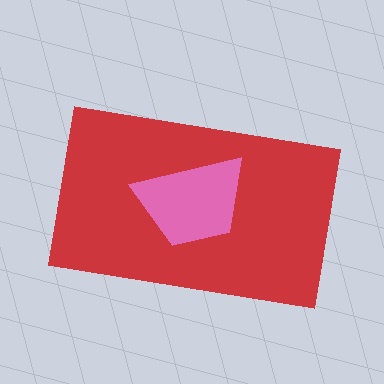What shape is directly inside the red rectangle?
The pink trapezoid.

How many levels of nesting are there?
2.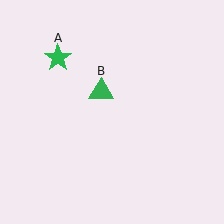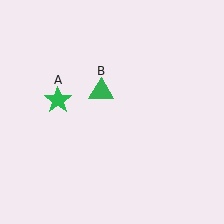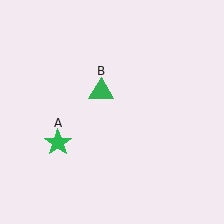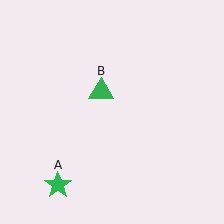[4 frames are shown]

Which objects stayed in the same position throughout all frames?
Green triangle (object B) remained stationary.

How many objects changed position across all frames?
1 object changed position: green star (object A).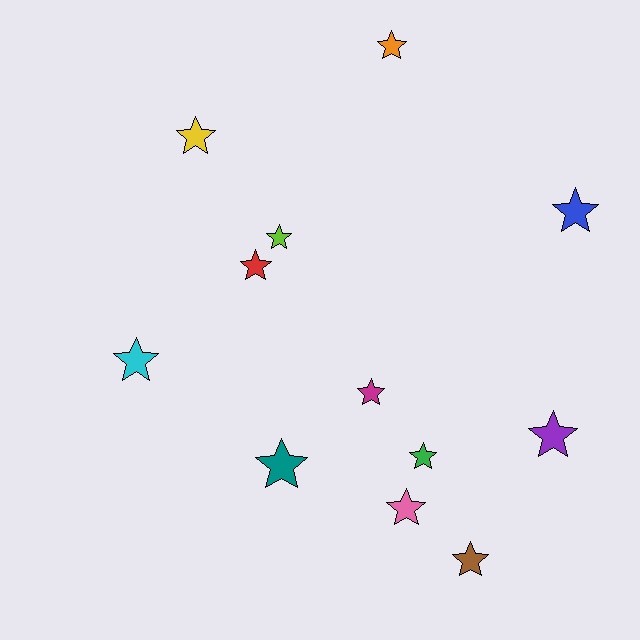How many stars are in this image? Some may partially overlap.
There are 12 stars.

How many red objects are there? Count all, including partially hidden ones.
There is 1 red object.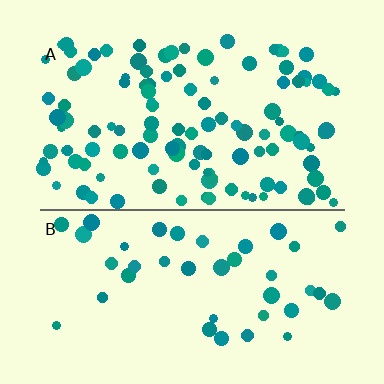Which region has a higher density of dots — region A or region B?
A (the top).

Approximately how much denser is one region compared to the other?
Approximately 2.7× — region A over region B.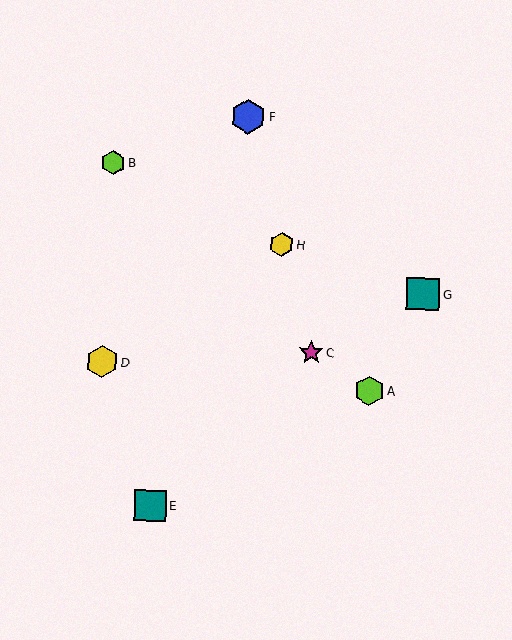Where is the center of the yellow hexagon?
The center of the yellow hexagon is at (102, 362).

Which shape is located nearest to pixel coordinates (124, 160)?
The lime hexagon (labeled B) at (113, 162) is nearest to that location.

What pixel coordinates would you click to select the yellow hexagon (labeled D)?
Click at (102, 362) to select the yellow hexagon D.